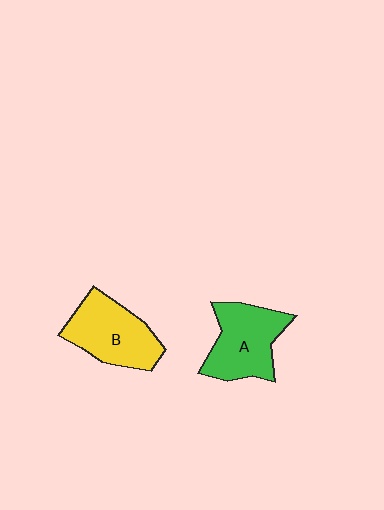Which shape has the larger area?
Shape B (yellow).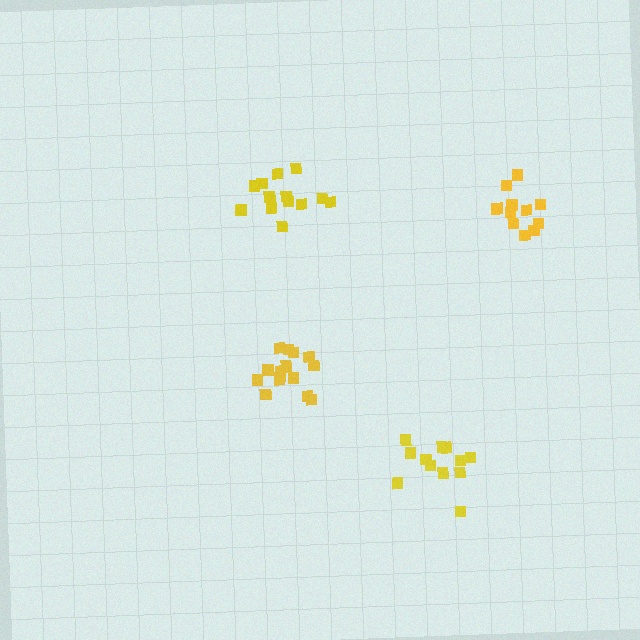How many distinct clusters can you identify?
There are 4 distinct clusters.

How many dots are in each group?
Group 1: 16 dots, Group 2: 11 dots, Group 3: 12 dots, Group 4: 14 dots (53 total).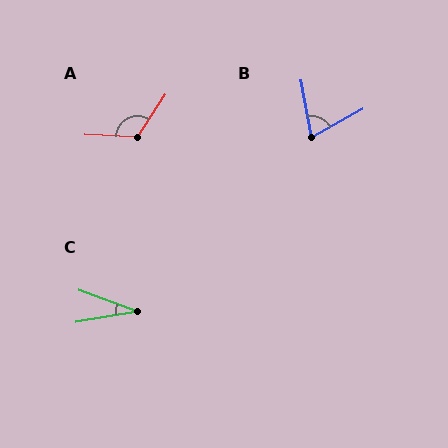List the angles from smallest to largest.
C (30°), B (71°), A (121°).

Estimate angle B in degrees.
Approximately 71 degrees.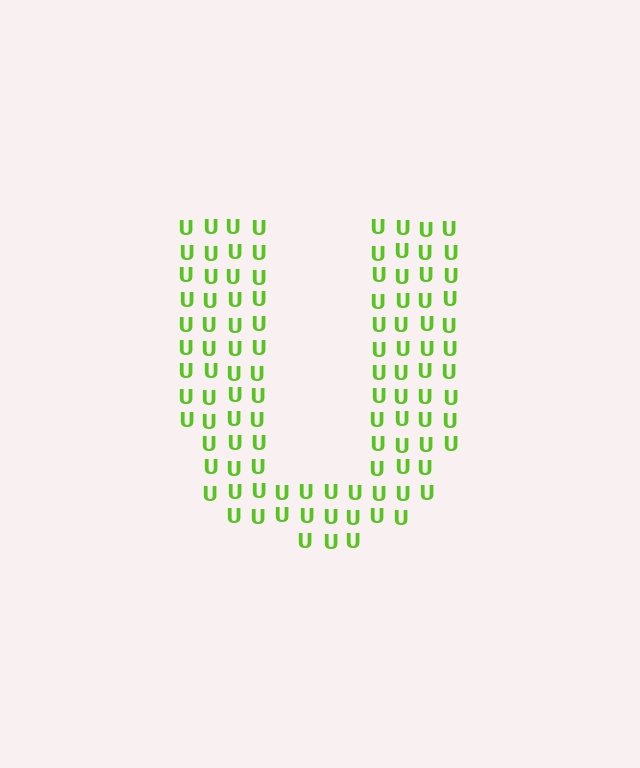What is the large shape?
The large shape is the letter U.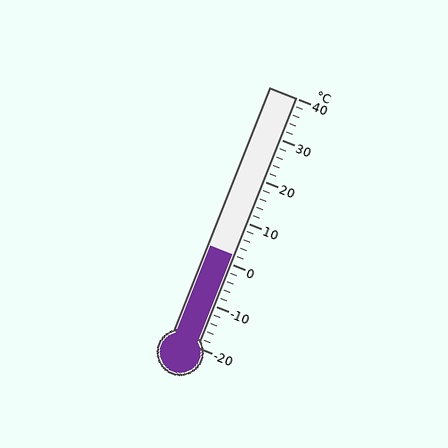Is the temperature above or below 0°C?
The temperature is above 0°C.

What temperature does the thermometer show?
The thermometer shows approximately 2°C.